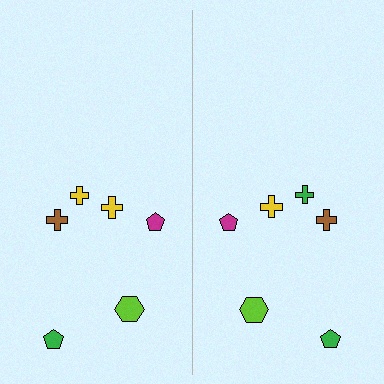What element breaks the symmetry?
The green cross on the right side breaks the symmetry — its mirror counterpart is yellow.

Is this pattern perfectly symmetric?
No, the pattern is not perfectly symmetric. The green cross on the right side breaks the symmetry — its mirror counterpart is yellow.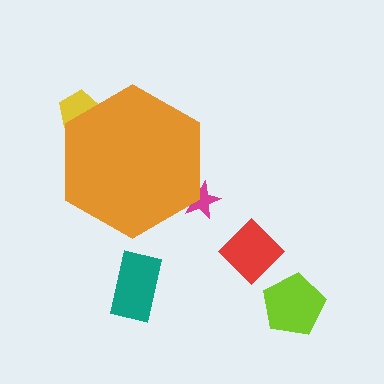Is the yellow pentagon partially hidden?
Yes, the yellow pentagon is partially hidden behind the orange hexagon.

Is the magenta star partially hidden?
Yes, the magenta star is partially hidden behind the orange hexagon.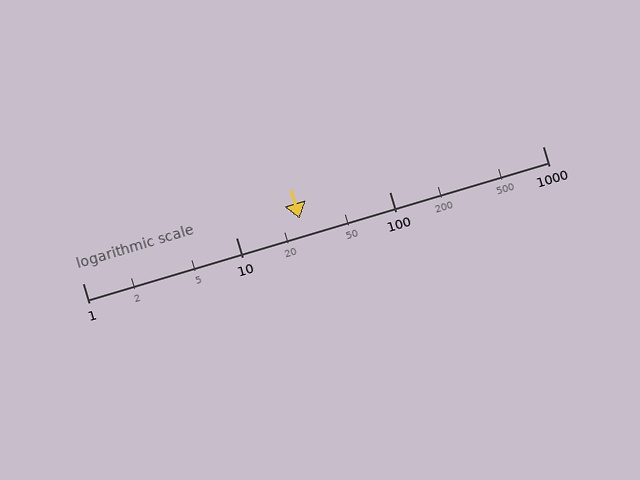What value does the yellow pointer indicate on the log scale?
The pointer indicates approximately 26.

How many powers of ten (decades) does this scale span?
The scale spans 3 decades, from 1 to 1000.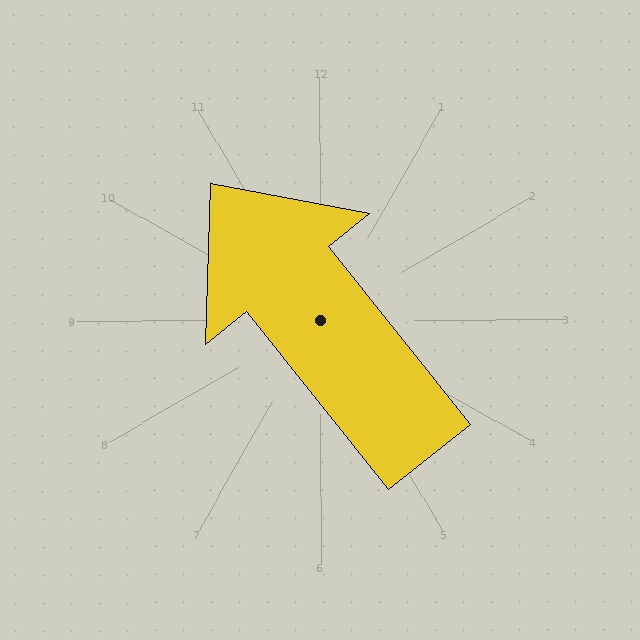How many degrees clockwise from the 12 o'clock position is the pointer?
Approximately 321 degrees.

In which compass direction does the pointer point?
Northwest.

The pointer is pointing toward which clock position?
Roughly 11 o'clock.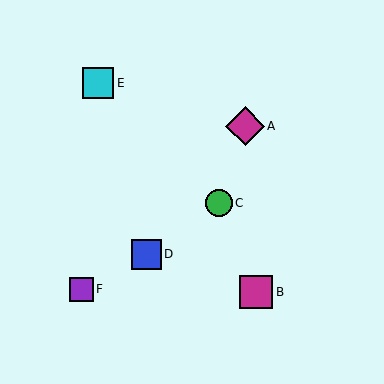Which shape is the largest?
The magenta diamond (labeled A) is the largest.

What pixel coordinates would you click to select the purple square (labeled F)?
Click at (81, 289) to select the purple square F.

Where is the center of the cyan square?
The center of the cyan square is at (98, 83).